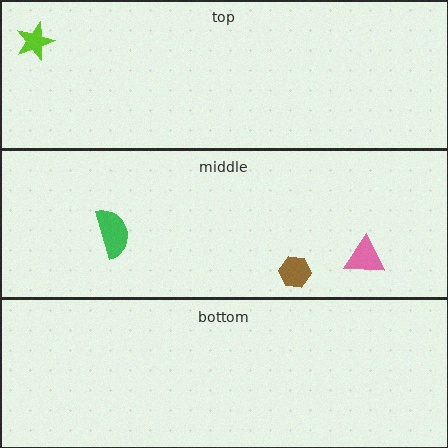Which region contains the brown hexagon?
The middle region.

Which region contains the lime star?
The top region.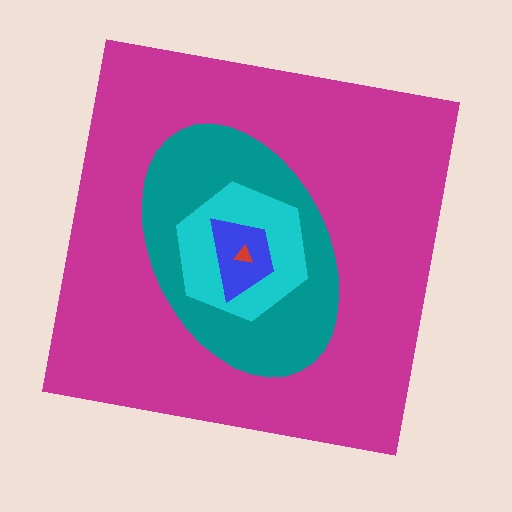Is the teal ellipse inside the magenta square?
Yes.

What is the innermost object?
The red triangle.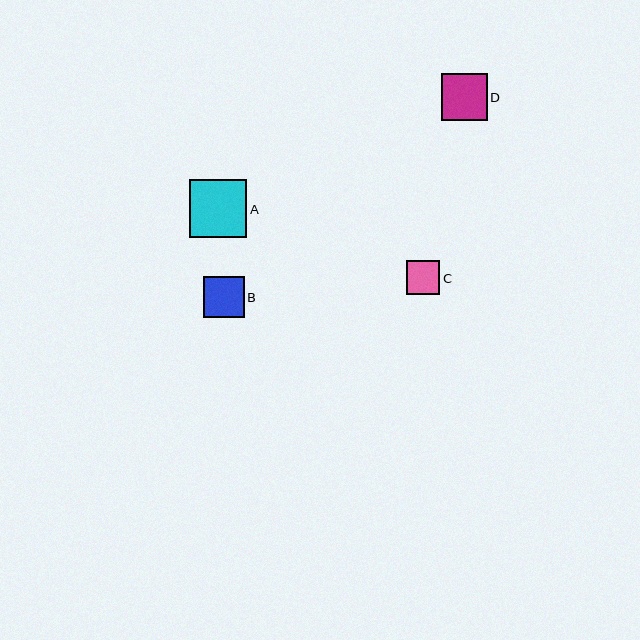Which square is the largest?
Square A is the largest with a size of approximately 58 pixels.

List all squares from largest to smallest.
From largest to smallest: A, D, B, C.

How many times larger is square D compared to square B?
Square D is approximately 1.1 times the size of square B.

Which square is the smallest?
Square C is the smallest with a size of approximately 33 pixels.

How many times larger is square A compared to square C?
Square A is approximately 1.7 times the size of square C.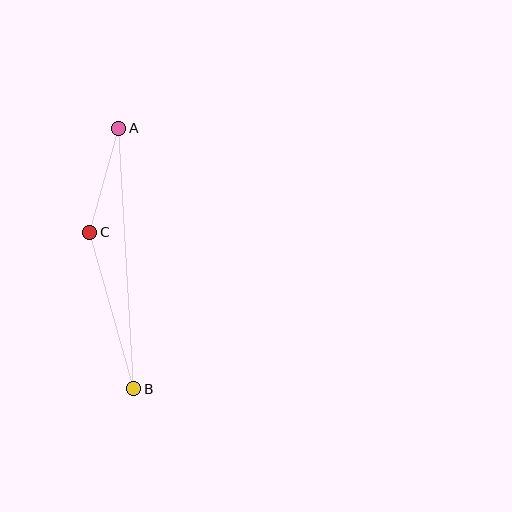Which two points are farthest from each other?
Points A and B are farthest from each other.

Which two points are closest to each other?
Points A and C are closest to each other.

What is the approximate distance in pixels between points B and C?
The distance between B and C is approximately 162 pixels.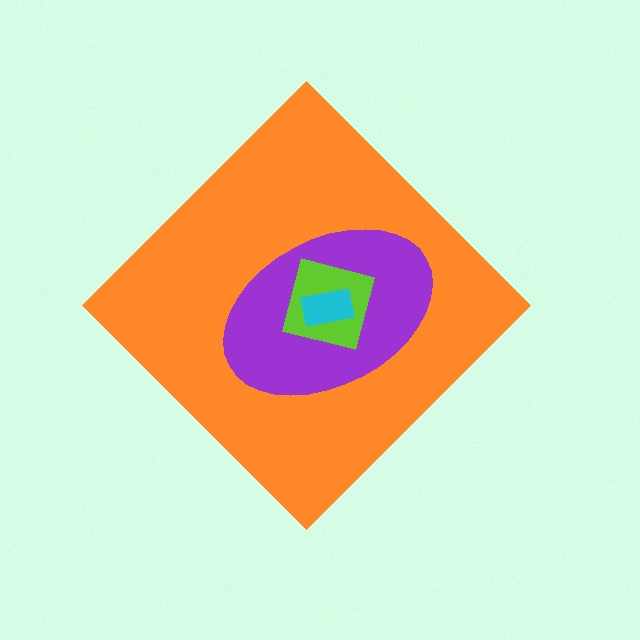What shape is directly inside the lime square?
The cyan rectangle.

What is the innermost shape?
The cyan rectangle.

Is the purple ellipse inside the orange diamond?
Yes.